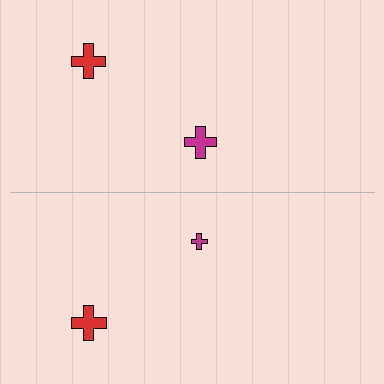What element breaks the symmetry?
The magenta cross on the bottom side has a different size than its mirror counterpart.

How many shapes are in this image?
There are 4 shapes in this image.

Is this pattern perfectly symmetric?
No, the pattern is not perfectly symmetric. The magenta cross on the bottom side has a different size than its mirror counterpart.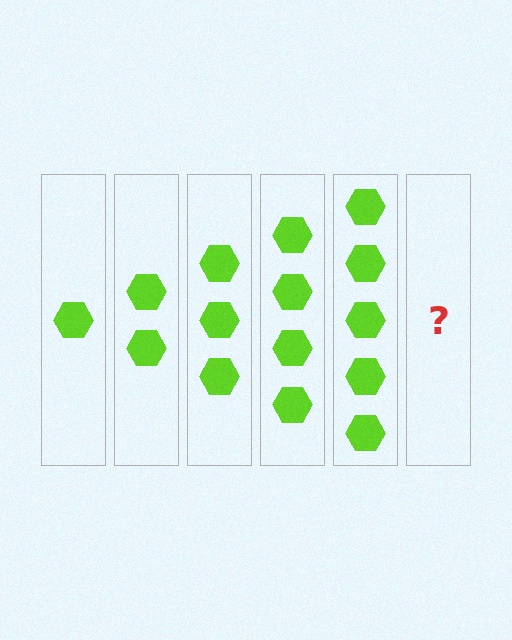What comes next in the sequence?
The next element should be 6 hexagons.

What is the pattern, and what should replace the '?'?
The pattern is that each step adds one more hexagon. The '?' should be 6 hexagons.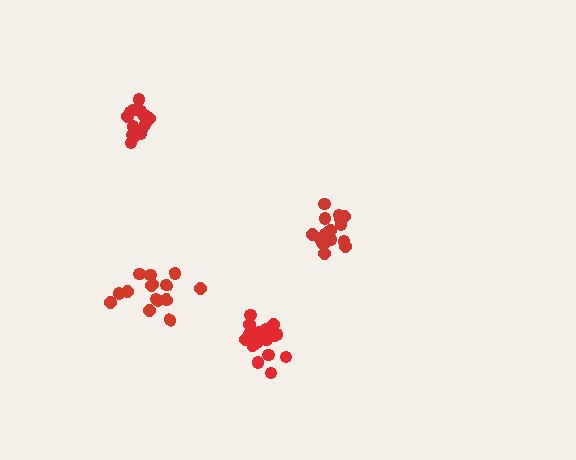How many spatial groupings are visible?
There are 4 spatial groupings.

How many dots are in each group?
Group 1: 14 dots, Group 2: 16 dots, Group 3: 15 dots, Group 4: 17 dots (62 total).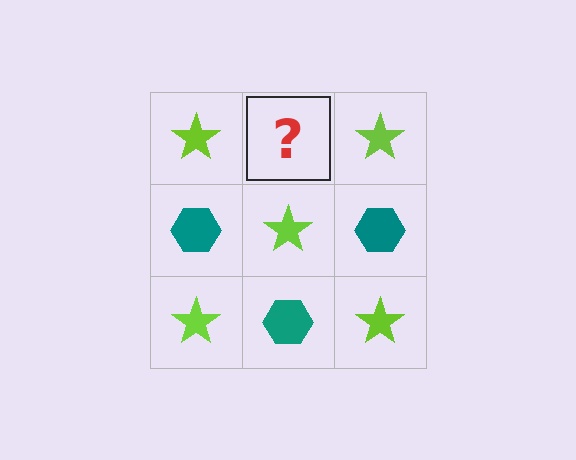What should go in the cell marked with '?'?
The missing cell should contain a teal hexagon.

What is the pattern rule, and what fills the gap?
The rule is that it alternates lime star and teal hexagon in a checkerboard pattern. The gap should be filled with a teal hexagon.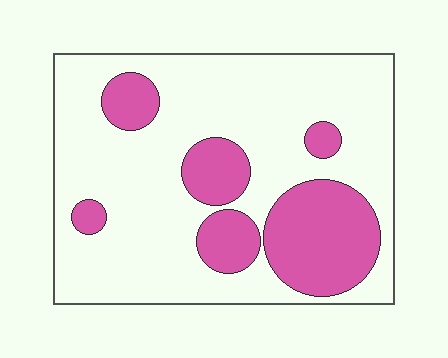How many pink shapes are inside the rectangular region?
6.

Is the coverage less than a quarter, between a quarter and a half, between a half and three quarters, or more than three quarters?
Between a quarter and a half.